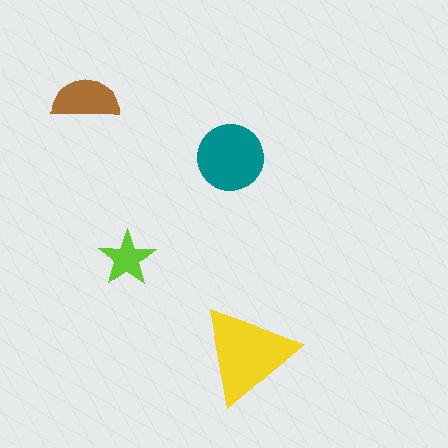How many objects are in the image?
There are 4 objects in the image.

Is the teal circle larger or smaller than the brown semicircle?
Larger.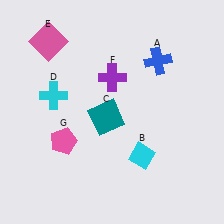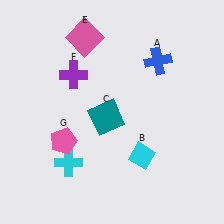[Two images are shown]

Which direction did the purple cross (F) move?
The purple cross (F) moved left.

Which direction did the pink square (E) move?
The pink square (E) moved right.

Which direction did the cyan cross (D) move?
The cyan cross (D) moved down.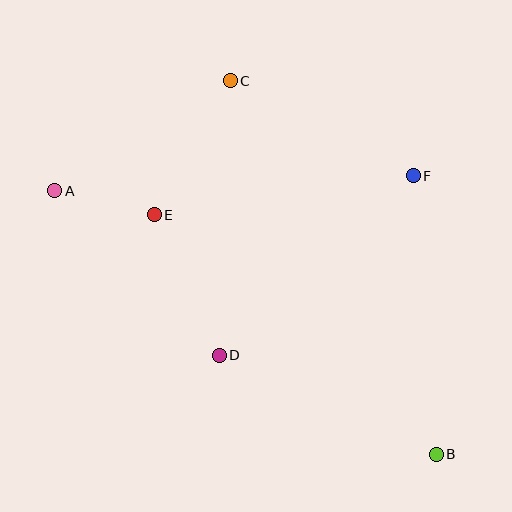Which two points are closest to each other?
Points A and E are closest to each other.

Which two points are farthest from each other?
Points A and B are farthest from each other.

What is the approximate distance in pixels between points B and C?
The distance between B and C is approximately 426 pixels.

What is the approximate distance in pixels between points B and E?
The distance between B and E is approximately 370 pixels.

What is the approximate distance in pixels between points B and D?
The distance between B and D is approximately 238 pixels.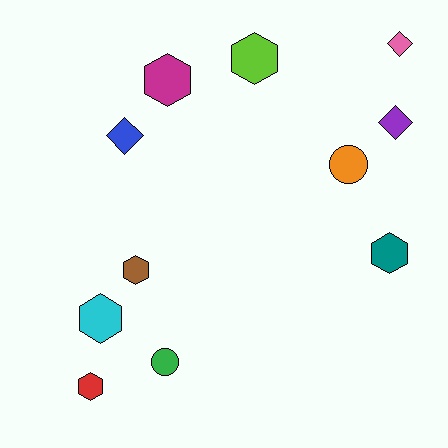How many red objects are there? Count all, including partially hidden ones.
There is 1 red object.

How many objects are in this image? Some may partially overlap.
There are 11 objects.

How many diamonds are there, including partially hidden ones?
There are 3 diamonds.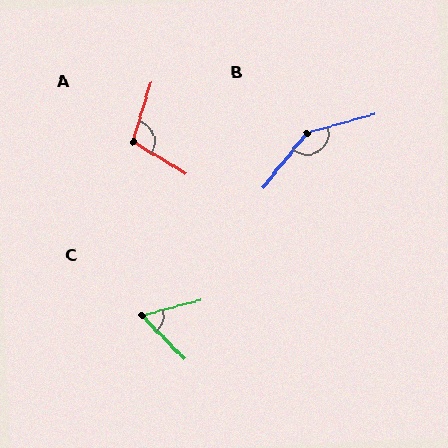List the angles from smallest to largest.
C (60°), A (104°), B (145°).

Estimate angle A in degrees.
Approximately 104 degrees.